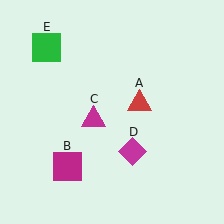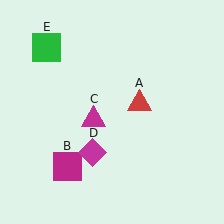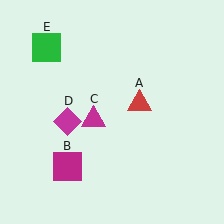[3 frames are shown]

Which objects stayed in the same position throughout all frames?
Red triangle (object A) and magenta square (object B) and magenta triangle (object C) and green square (object E) remained stationary.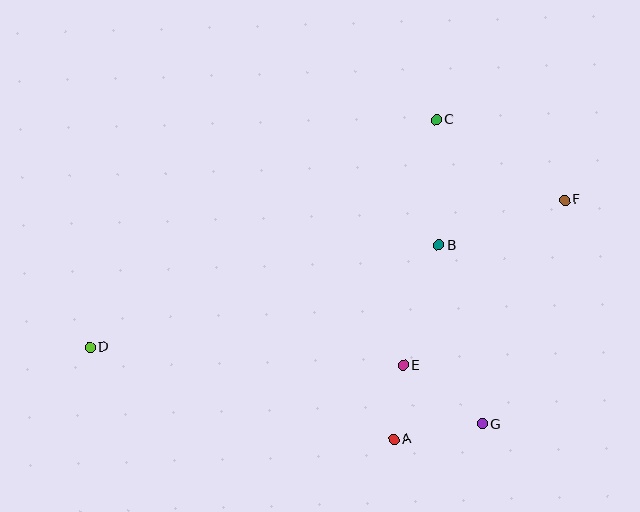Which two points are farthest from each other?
Points D and F are farthest from each other.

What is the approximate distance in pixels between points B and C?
The distance between B and C is approximately 126 pixels.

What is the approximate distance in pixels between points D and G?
The distance between D and G is approximately 400 pixels.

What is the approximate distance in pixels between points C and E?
The distance between C and E is approximately 248 pixels.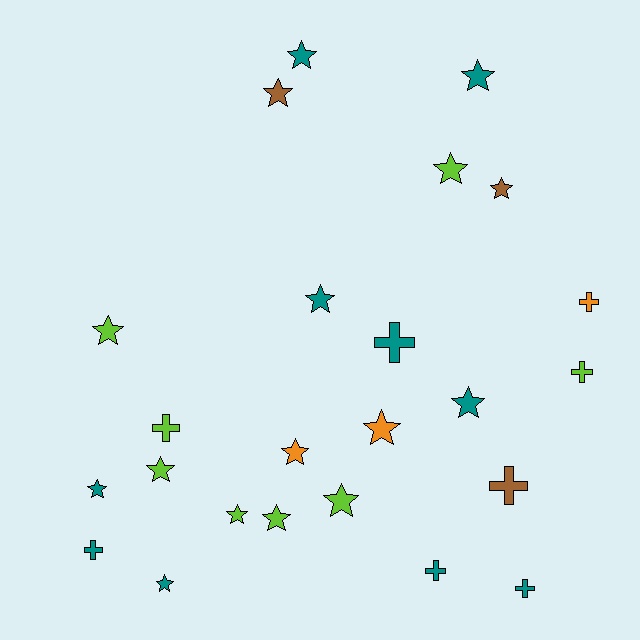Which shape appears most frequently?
Star, with 16 objects.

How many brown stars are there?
There are 2 brown stars.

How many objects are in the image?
There are 24 objects.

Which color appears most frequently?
Teal, with 10 objects.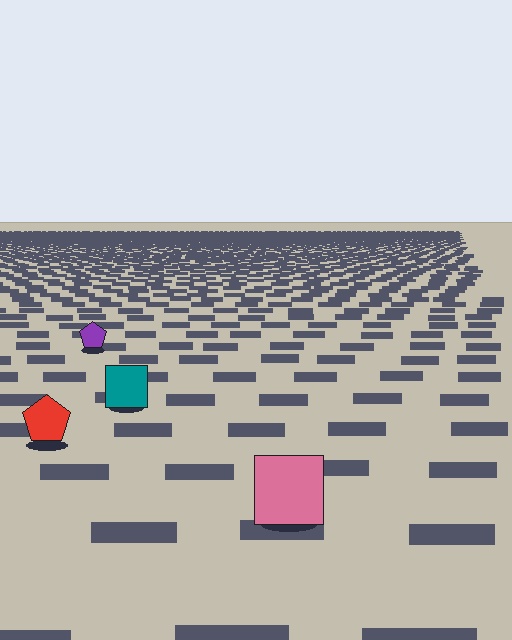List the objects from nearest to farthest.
From nearest to farthest: the pink square, the red pentagon, the teal square, the purple pentagon.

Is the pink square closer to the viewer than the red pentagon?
Yes. The pink square is closer — you can tell from the texture gradient: the ground texture is coarser near it.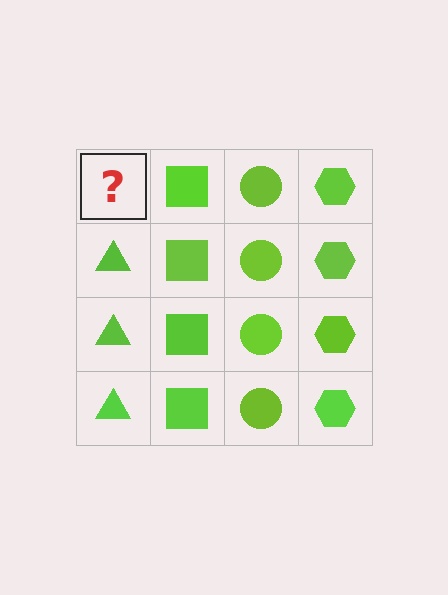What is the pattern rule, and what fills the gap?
The rule is that each column has a consistent shape. The gap should be filled with a lime triangle.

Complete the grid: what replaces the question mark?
The question mark should be replaced with a lime triangle.